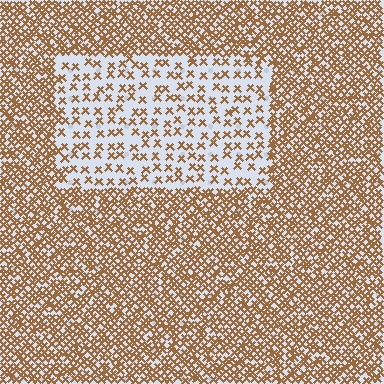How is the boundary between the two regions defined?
The boundary is defined by a change in element density (approximately 2.8x ratio). All elements are the same color, size, and shape.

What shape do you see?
I see a rectangle.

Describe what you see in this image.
The image contains small brown elements arranged at two different densities. A rectangle-shaped region is visible where the elements are less densely packed than the surrounding area.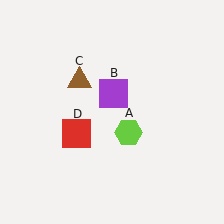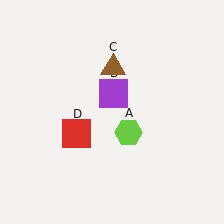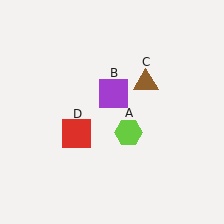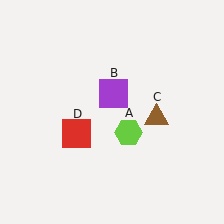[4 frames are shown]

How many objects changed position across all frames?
1 object changed position: brown triangle (object C).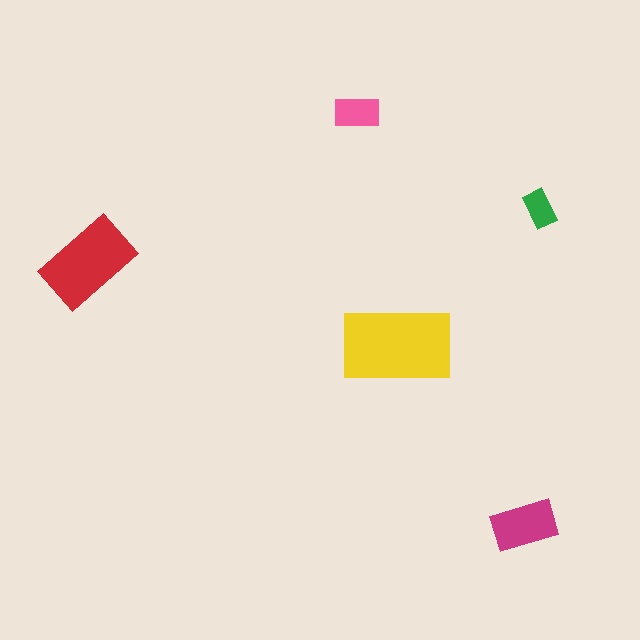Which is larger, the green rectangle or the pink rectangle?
The pink one.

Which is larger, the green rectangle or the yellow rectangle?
The yellow one.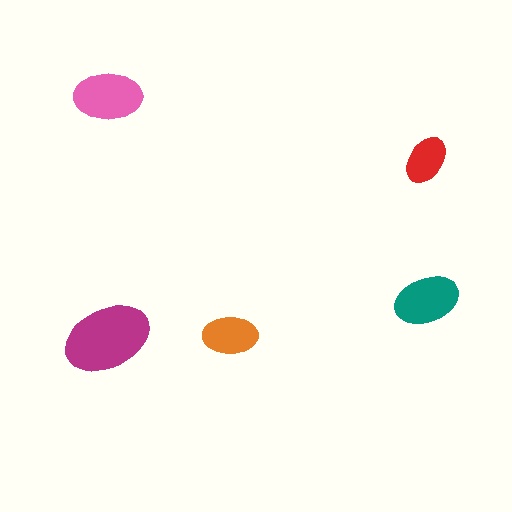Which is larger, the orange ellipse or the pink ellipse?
The pink one.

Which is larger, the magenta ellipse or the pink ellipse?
The magenta one.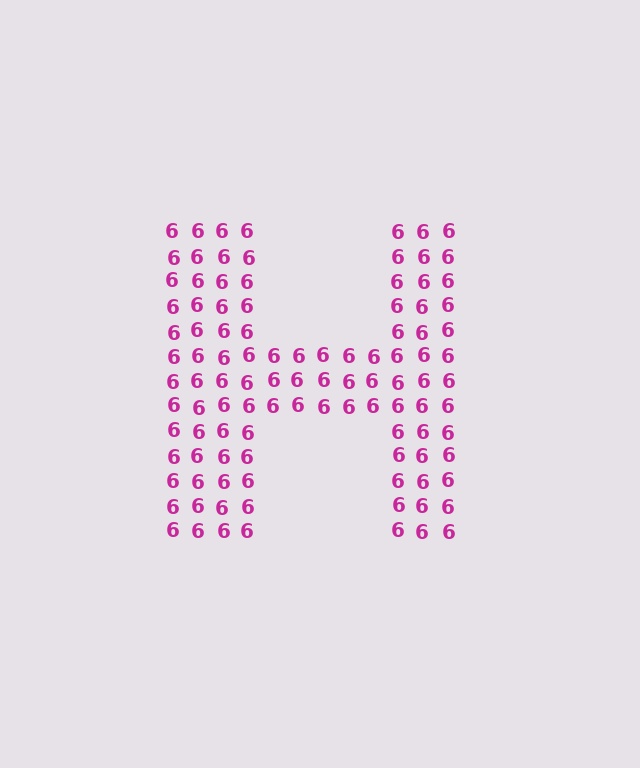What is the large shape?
The large shape is the letter H.